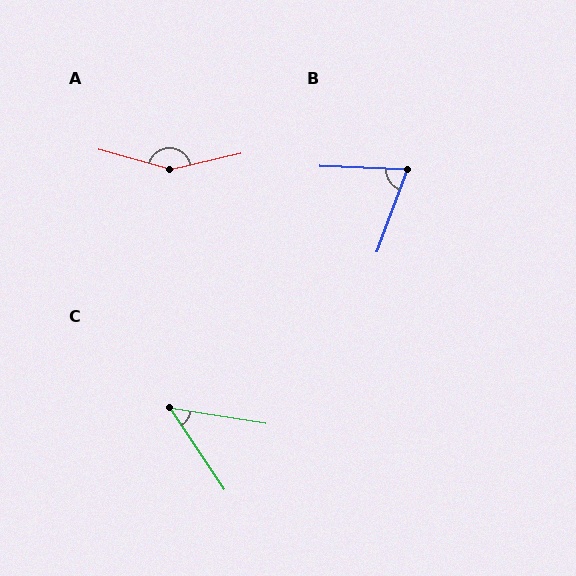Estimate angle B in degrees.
Approximately 72 degrees.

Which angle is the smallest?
C, at approximately 47 degrees.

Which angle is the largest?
A, at approximately 152 degrees.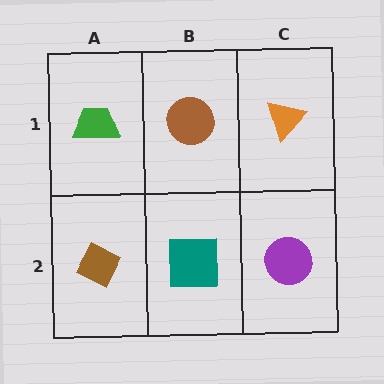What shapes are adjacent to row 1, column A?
A brown diamond (row 2, column A), a brown circle (row 1, column B).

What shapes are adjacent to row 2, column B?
A brown circle (row 1, column B), a brown diamond (row 2, column A), a purple circle (row 2, column C).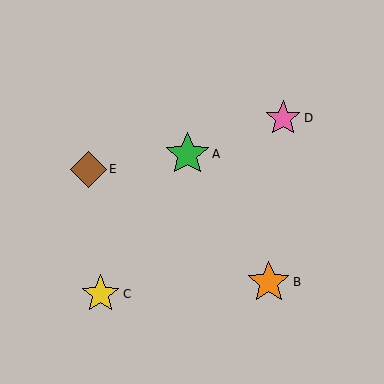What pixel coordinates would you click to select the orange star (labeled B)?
Click at (269, 282) to select the orange star B.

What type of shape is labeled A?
Shape A is a green star.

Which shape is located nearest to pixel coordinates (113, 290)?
The yellow star (labeled C) at (101, 294) is nearest to that location.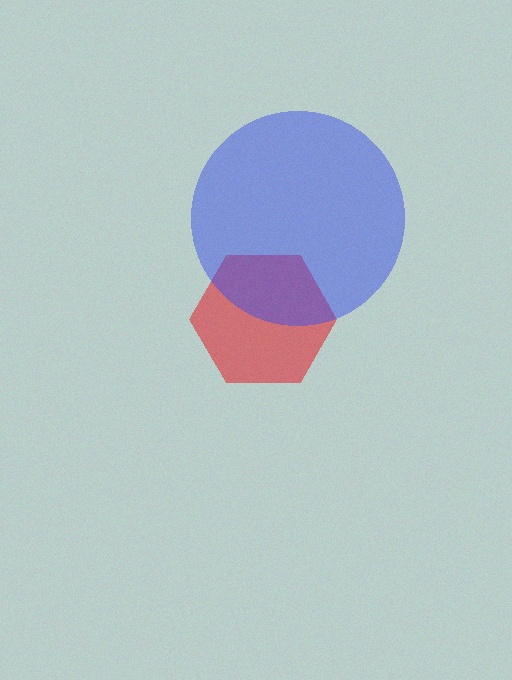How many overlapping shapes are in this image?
There are 2 overlapping shapes in the image.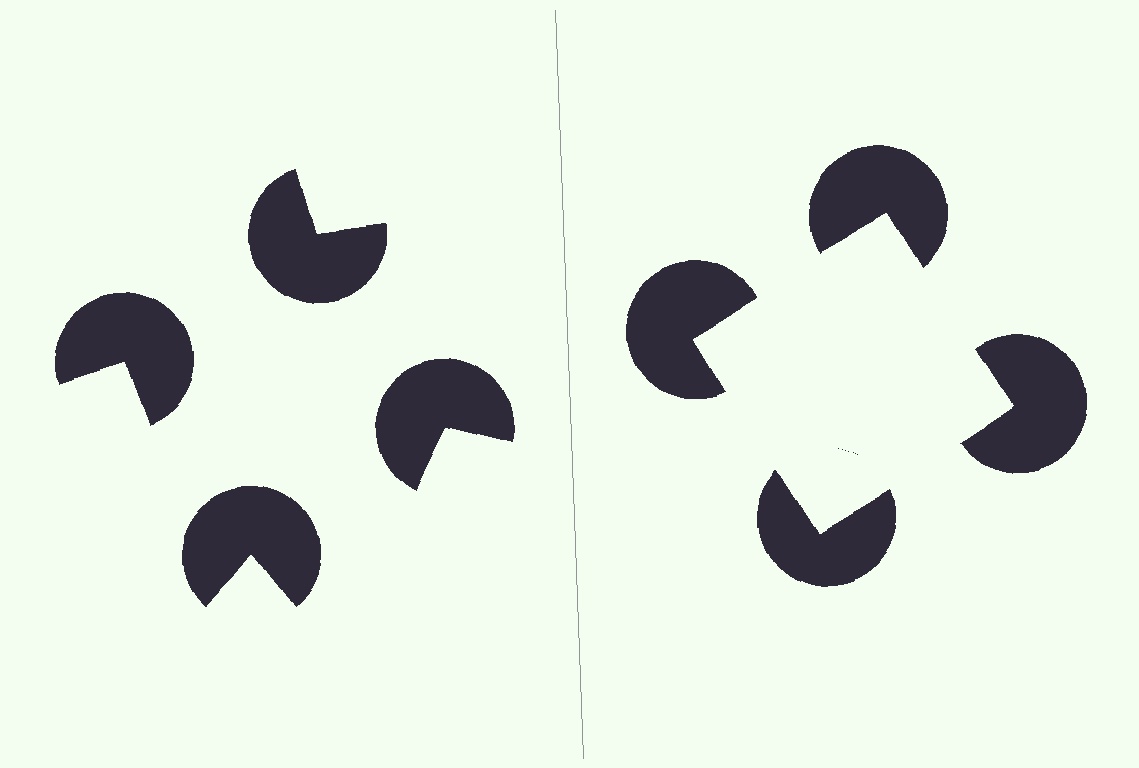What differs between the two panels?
The pac-man discs are positioned identically on both sides; only the wedge orientations differ. On the right they align to a square; on the left they are misaligned.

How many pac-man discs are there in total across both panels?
8 — 4 on each side.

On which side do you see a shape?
An illusory square appears on the right side. On the left side the wedge cuts are rotated, so no coherent shape forms.